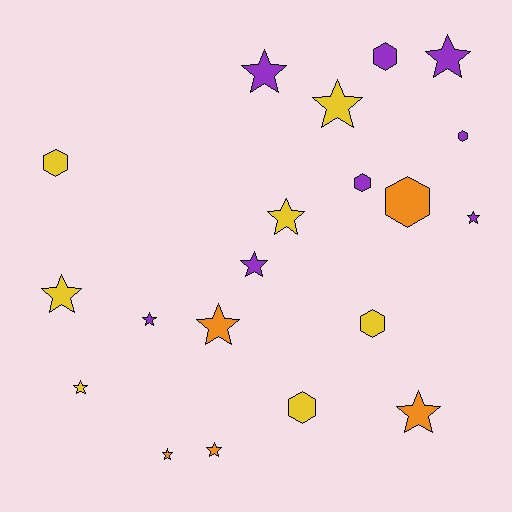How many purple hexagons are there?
There are 3 purple hexagons.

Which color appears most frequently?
Purple, with 8 objects.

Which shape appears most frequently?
Star, with 13 objects.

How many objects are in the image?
There are 20 objects.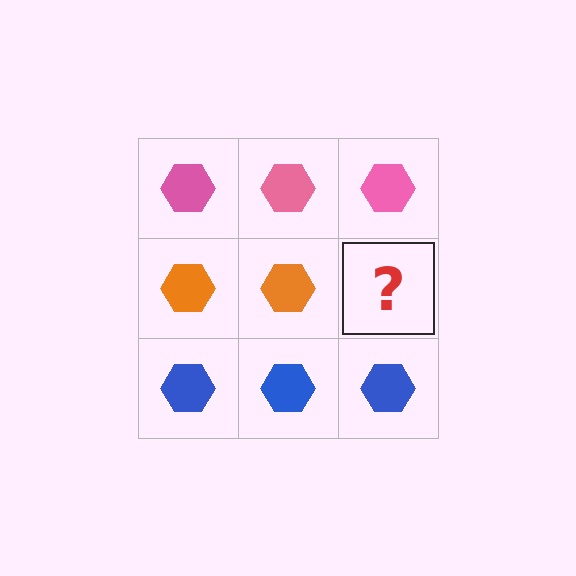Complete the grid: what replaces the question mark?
The question mark should be replaced with an orange hexagon.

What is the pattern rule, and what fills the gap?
The rule is that each row has a consistent color. The gap should be filled with an orange hexagon.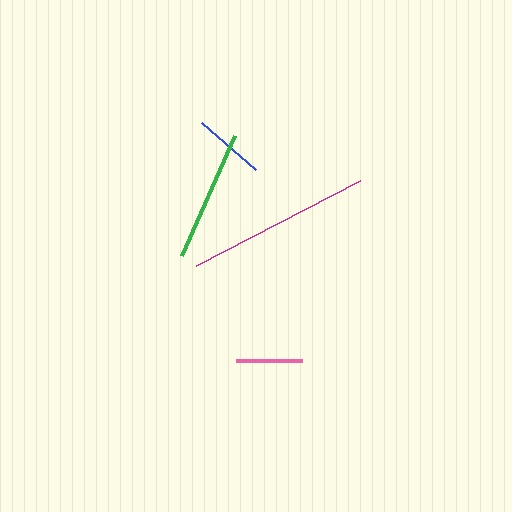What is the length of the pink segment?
The pink segment is approximately 66 pixels long.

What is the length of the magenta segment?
The magenta segment is approximately 184 pixels long.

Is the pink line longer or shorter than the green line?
The green line is longer than the pink line.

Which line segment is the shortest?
The pink line is the shortest at approximately 66 pixels.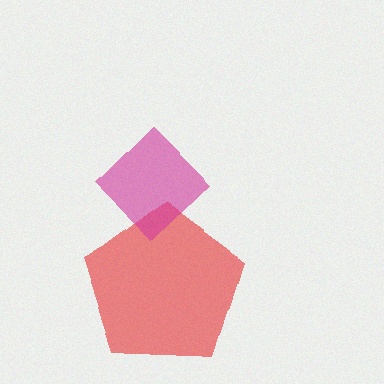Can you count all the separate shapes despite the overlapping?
Yes, there are 2 separate shapes.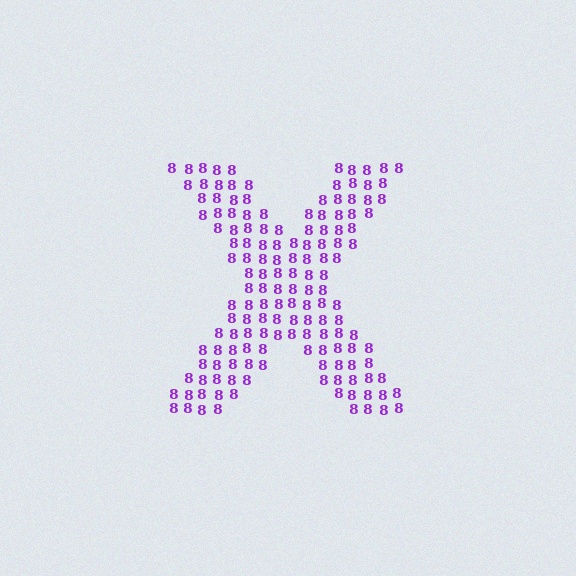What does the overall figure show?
The overall figure shows the letter X.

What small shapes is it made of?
It is made of small digit 8's.